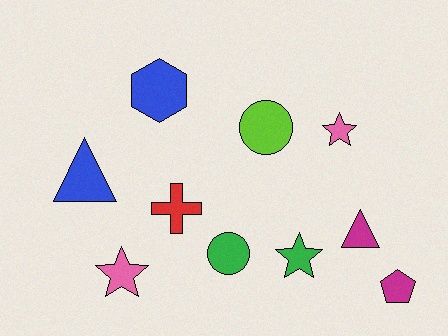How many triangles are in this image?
There are 2 triangles.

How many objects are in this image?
There are 10 objects.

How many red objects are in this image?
There is 1 red object.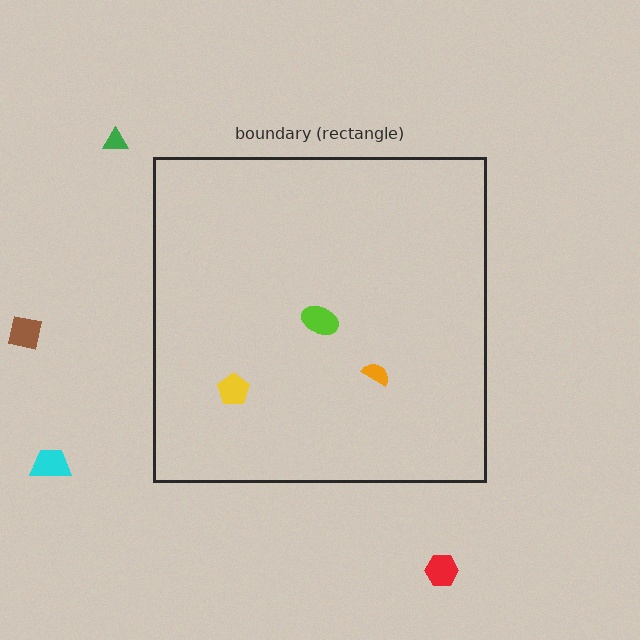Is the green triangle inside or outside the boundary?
Outside.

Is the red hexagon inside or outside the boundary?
Outside.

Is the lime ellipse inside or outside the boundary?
Inside.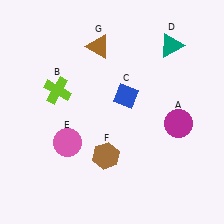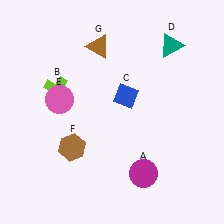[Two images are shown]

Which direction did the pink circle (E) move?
The pink circle (E) moved up.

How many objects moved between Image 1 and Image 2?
3 objects moved between the two images.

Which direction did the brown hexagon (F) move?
The brown hexagon (F) moved left.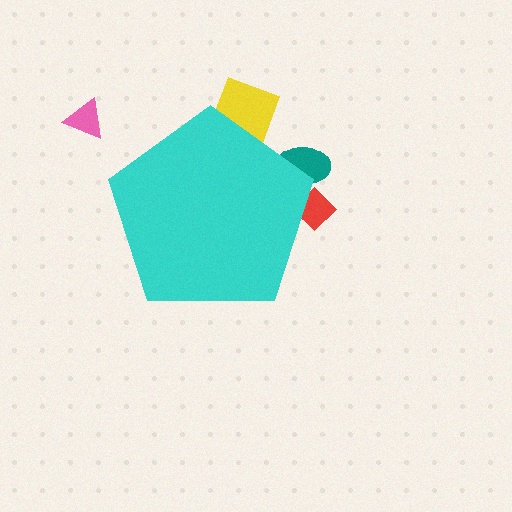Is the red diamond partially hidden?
Yes, the red diamond is partially hidden behind the cyan pentagon.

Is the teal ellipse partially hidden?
Yes, the teal ellipse is partially hidden behind the cyan pentagon.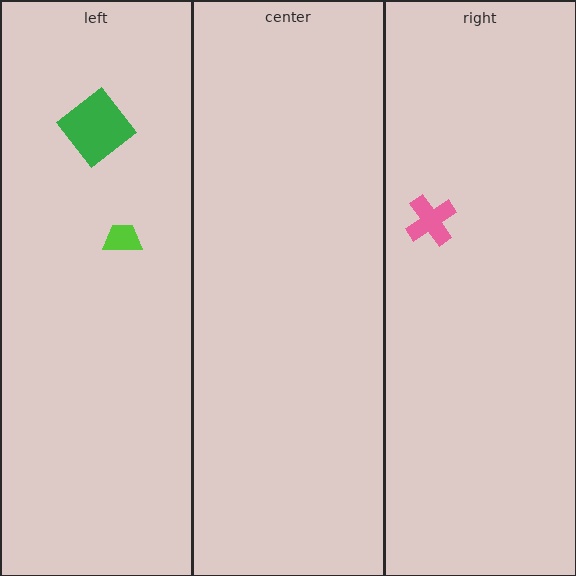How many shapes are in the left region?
2.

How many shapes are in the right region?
1.